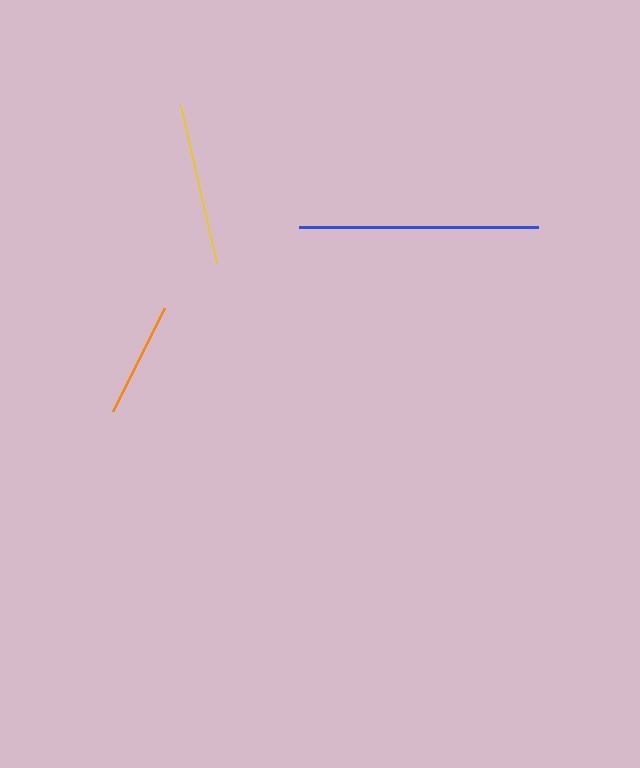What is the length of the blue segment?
The blue segment is approximately 240 pixels long.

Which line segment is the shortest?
The orange line is the shortest at approximately 115 pixels.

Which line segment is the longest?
The blue line is the longest at approximately 240 pixels.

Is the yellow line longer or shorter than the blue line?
The blue line is longer than the yellow line.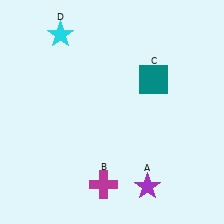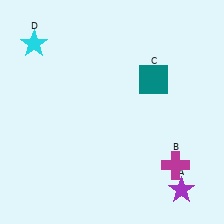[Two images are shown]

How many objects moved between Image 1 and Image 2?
3 objects moved between the two images.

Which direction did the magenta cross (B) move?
The magenta cross (B) moved right.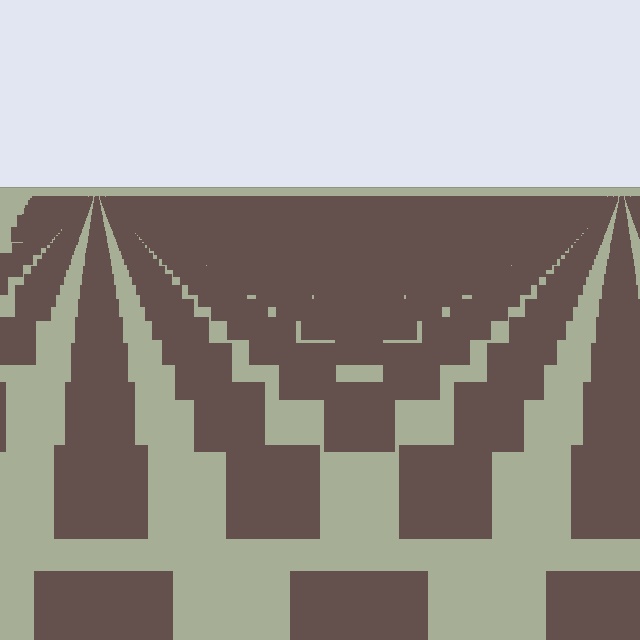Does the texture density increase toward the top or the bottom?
Density increases toward the top.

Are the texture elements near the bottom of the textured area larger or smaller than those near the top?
Larger. Near the bottom, elements are closer to the viewer and appear at a bigger on-screen size.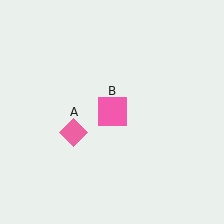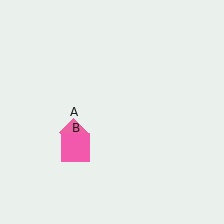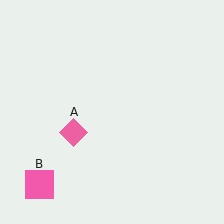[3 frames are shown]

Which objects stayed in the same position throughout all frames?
Pink diamond (object A) remained stationary.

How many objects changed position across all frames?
1 object changed position: pink square (object B).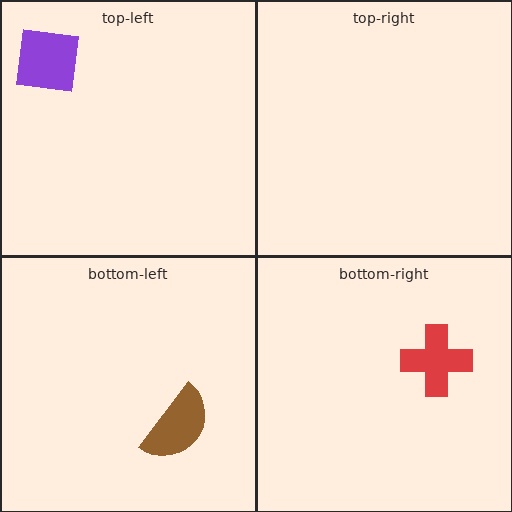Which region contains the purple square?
The top-left region.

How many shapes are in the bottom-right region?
1.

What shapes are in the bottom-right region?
The red cross.